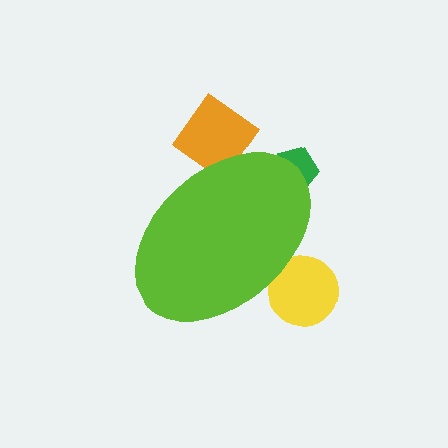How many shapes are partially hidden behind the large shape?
3 shapes are partially hidden.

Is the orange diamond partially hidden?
Yes, the orange diamond is partially hidden behind the lime ellipse.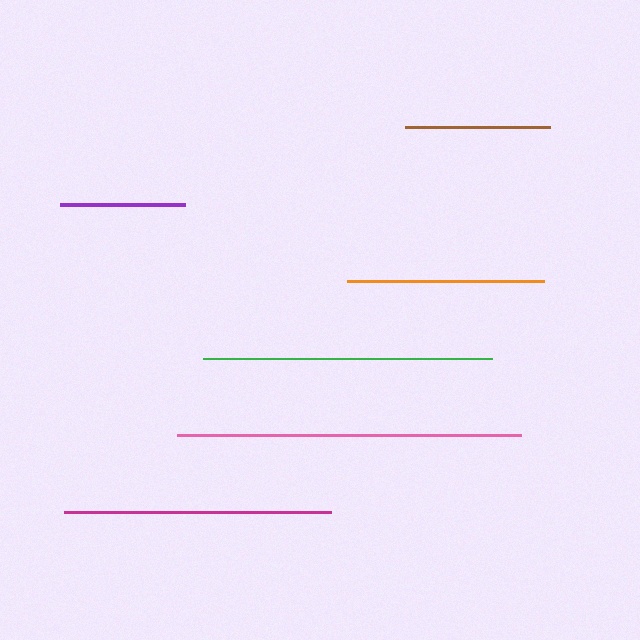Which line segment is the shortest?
The purple line is the shortest at approximately 126 pixels.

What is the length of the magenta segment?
The magenta segment is approximately 267 pixels long.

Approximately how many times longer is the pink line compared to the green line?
The pink line is approximately 1.2 times the length of the green line.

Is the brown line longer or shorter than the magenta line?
The magenta line is longer than the brown line.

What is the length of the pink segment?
The pink segment is approximately 344 pixels long.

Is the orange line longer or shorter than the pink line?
The pink line is longer than the orange line.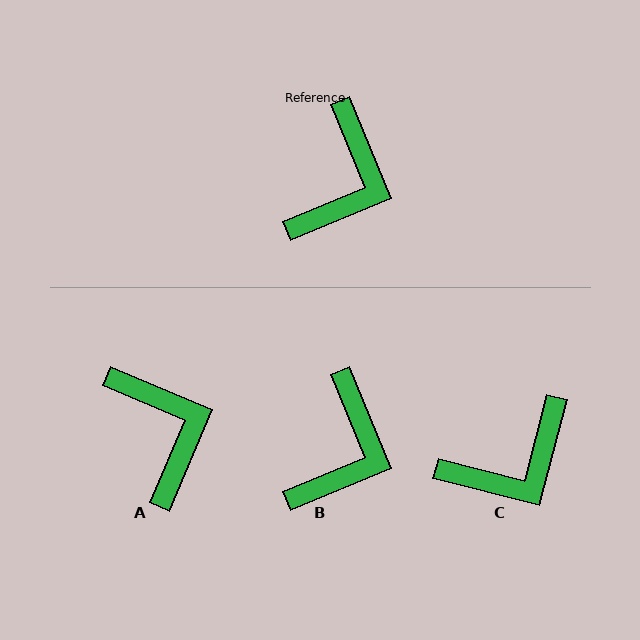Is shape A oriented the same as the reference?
No, it is off by about 44 degrees.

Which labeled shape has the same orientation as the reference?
B.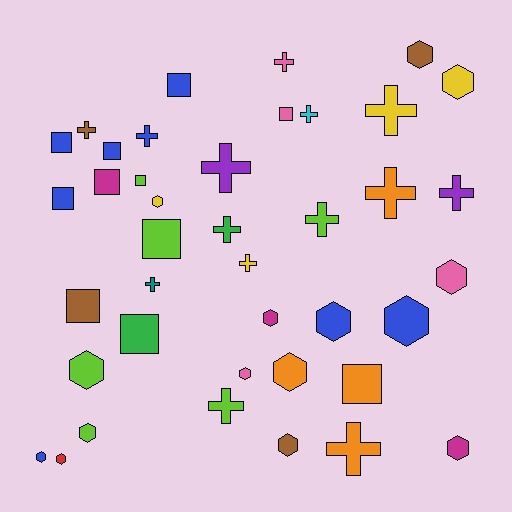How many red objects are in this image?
There is 1 red object.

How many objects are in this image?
There are 40 objects.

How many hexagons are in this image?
There are 15 hexagons.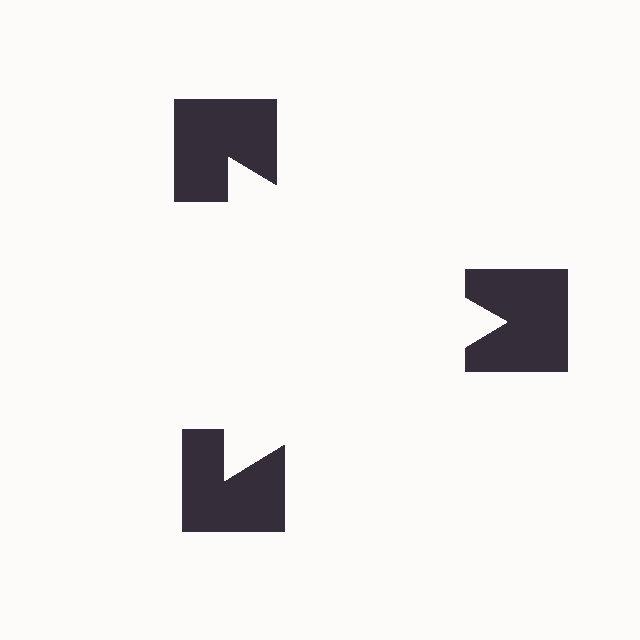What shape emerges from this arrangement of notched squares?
An illusory triangle — its edges are inferred from the aligned wedge cuts in the notched squares, not physically drawn.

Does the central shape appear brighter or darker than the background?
It typically appears slightly brighter than the background, even though no actual brightness change is drawn.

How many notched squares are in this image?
There are 3 — one at each vertex of the illusory triangle.